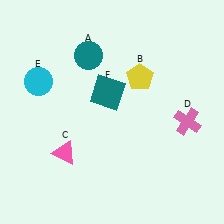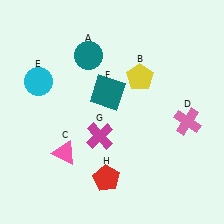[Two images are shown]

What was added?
A magenta cross (G), a red pentagon (H) were added in Image 2.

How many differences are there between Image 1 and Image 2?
There are 2 differences between the two images.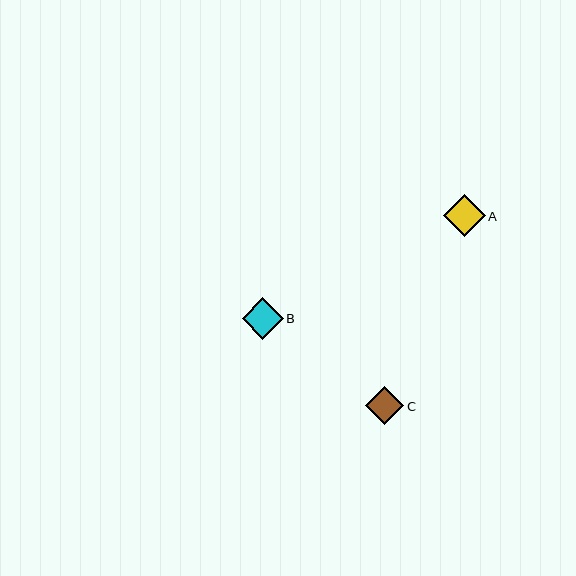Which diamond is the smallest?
Diamond C is the smallest with a size of approximately 38 pixels.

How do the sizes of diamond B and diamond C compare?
Diamond B and diamond C are approximately the same size.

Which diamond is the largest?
Diamond A is the largest with a size of approximately 42 pixels.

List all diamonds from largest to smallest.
From largest to smallest: A, B, C.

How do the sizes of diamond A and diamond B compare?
Diamond A and diamond B are approximately the same size.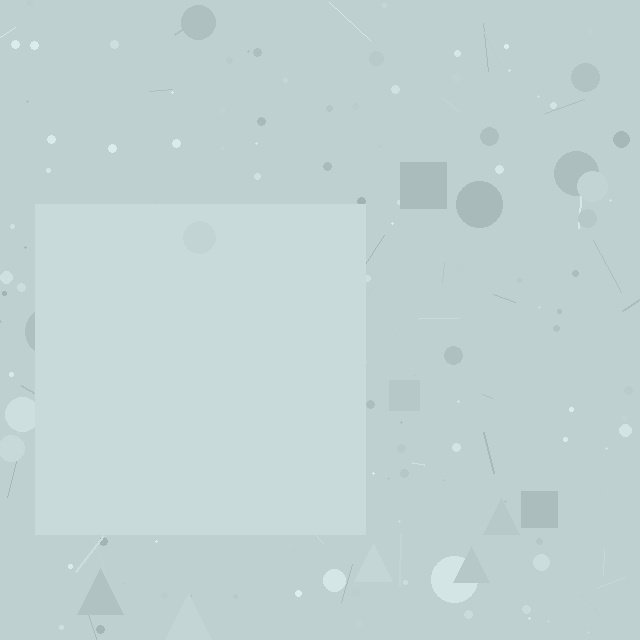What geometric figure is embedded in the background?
A square is embedded in the background.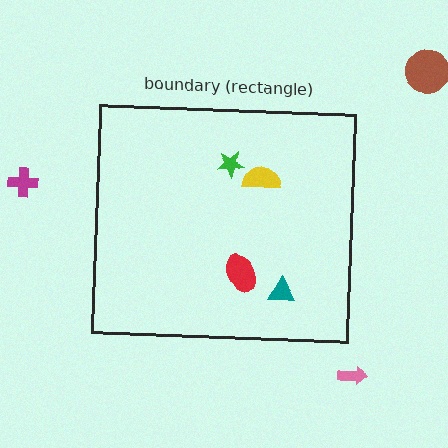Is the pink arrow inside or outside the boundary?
Outside.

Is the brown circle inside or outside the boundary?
Outside.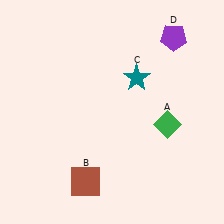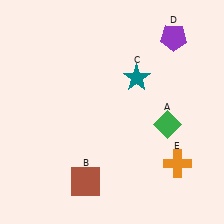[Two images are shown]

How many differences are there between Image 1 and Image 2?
There is 1 difference between the two images.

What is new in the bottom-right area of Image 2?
An orange cross (E) was added in the bottom-right area of Image 2.